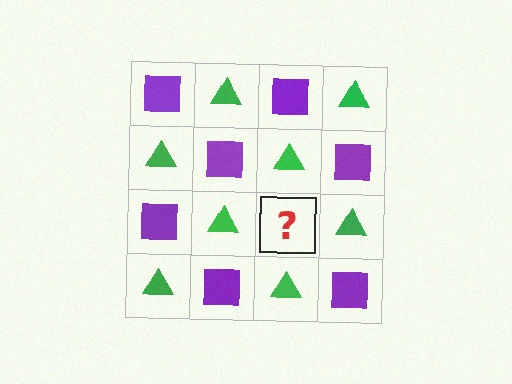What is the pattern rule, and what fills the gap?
The rule is that it alternates purple square and green triangle in a checkerboard pattern. The gap should be filled with a purple square.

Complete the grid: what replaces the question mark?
The question mark should be replaced with a purple square.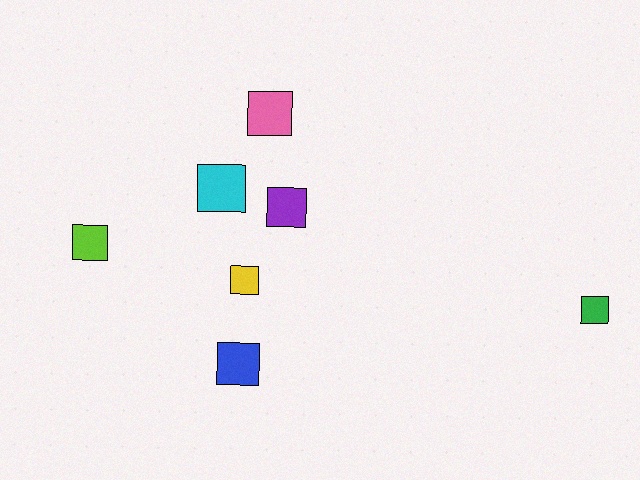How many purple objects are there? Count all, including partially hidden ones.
There is 1 purple object.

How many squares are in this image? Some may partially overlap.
There are 7 squares.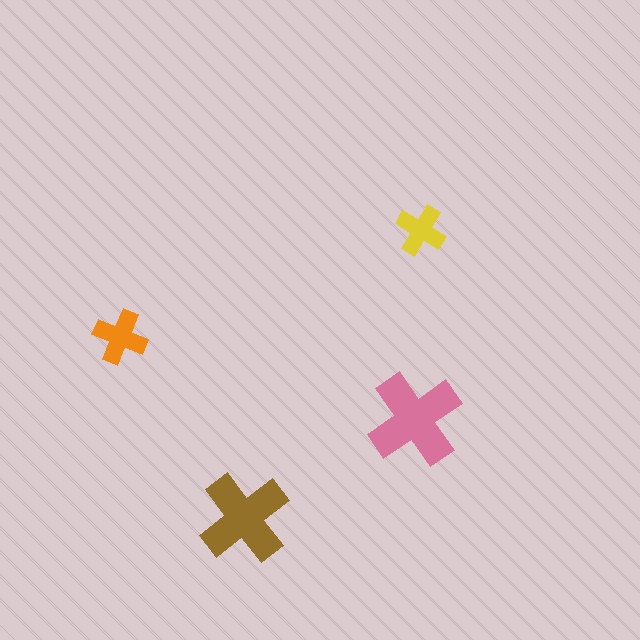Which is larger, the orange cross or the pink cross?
The pink one.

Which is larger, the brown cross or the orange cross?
The brown one.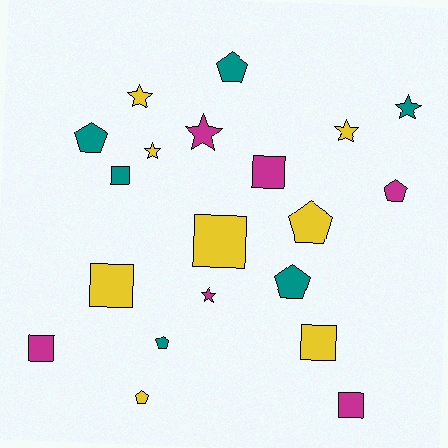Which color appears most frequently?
Yellow, with 8 objects.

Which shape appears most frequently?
Square, with 7 objects.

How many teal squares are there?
There is 1 teal square.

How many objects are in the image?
There are 20 objects.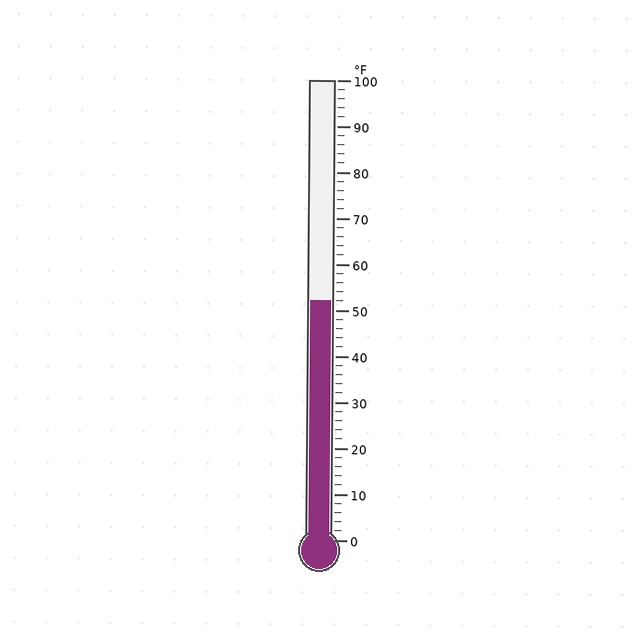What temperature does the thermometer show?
The thermometer shows approximately 52°F.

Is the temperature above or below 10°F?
The temperature is above 10°F.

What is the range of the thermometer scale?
The thermometer scale ranges from 0°F to 100°F.